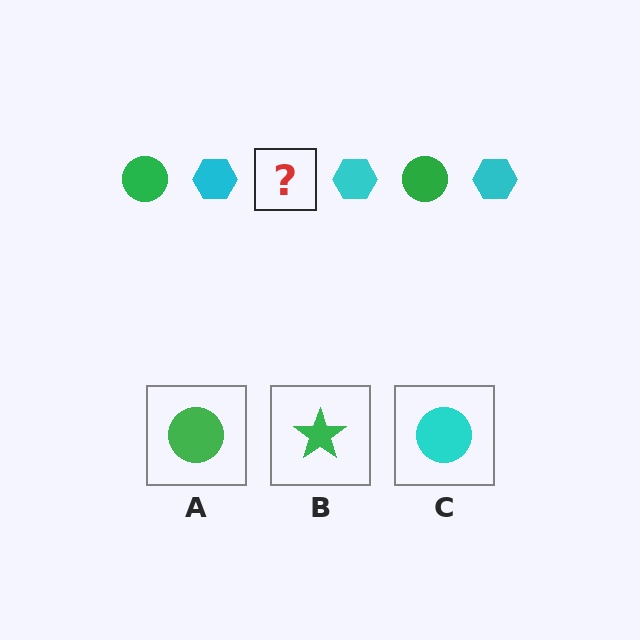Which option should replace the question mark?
Option A.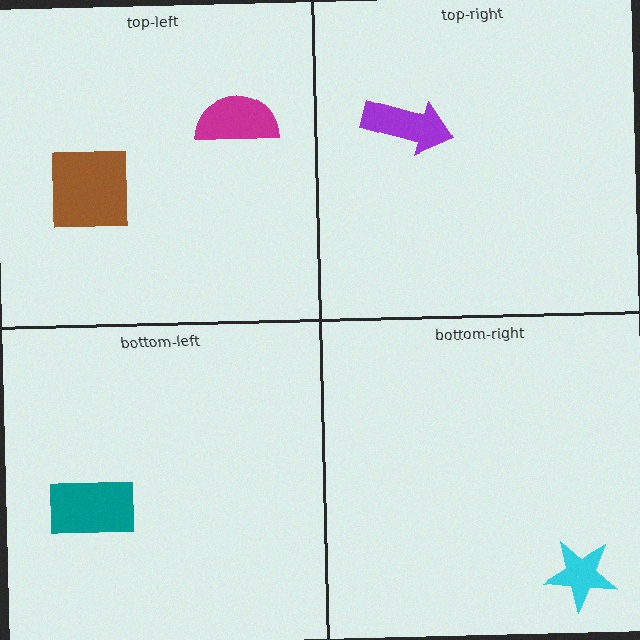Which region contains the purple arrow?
The top-right region.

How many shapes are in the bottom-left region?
1.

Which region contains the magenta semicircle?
The top-left region.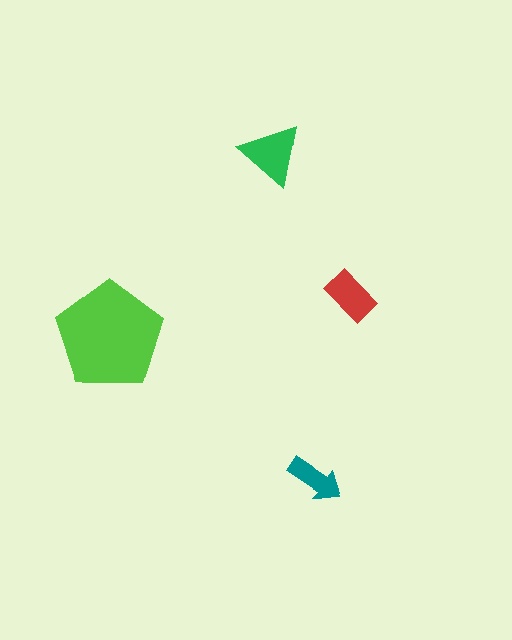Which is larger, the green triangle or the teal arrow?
The green triangle.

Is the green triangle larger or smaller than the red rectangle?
Larger.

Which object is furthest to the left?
The lime pentagon is leftmost.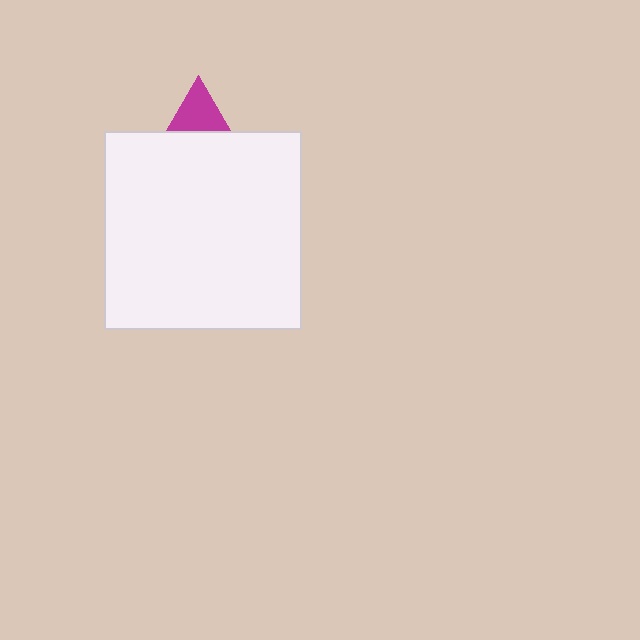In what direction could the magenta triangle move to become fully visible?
The magenta triangle could move up. That would shift it out from behind the white square entirely.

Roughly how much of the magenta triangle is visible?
A small part of it is visible (roughly 35%).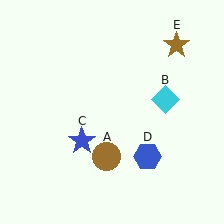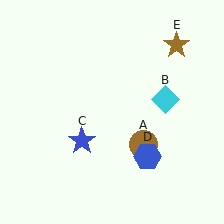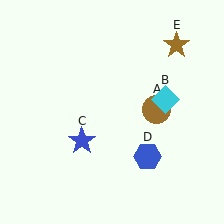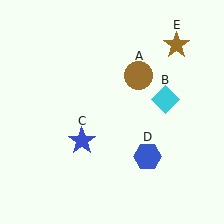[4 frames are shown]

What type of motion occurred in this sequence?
The brown circle (object A) rotated counterclockwise around the center of the scene.